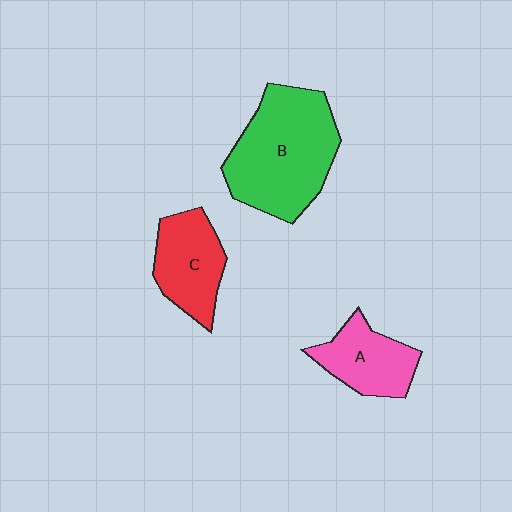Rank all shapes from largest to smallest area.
From largest to smallest: B (green), C (red), A (pink).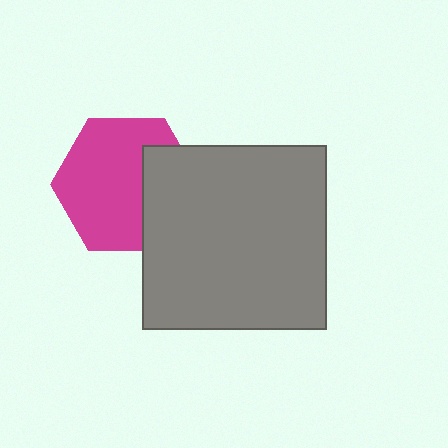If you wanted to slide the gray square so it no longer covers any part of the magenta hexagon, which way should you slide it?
Slide it right — that is the most direct way to separate the two shapes.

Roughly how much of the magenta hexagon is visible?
Most of it is visible (roughly 69%).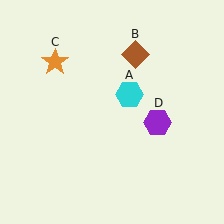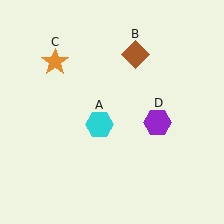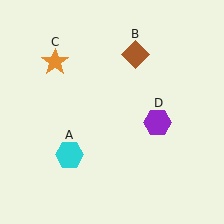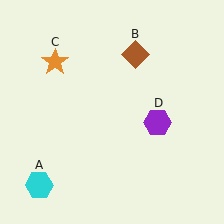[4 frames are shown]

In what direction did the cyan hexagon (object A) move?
The cyan hexagon (object A) moved down and to the left.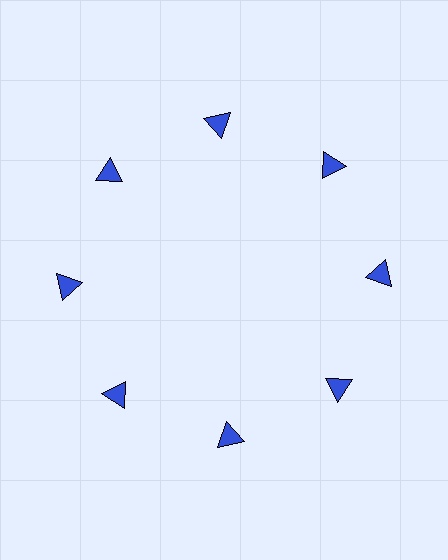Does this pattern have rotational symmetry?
Yes, this pattern has 8-fold rotational symmetry. It looks the same after rotating 45 degrees around the center.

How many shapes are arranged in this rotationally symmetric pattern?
There are 8 shapes, arranged in 8 groups of 1.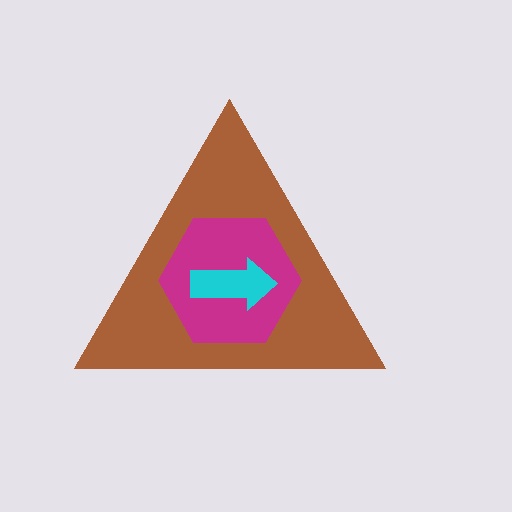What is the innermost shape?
The cyan arrow.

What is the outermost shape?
The brown triangle.